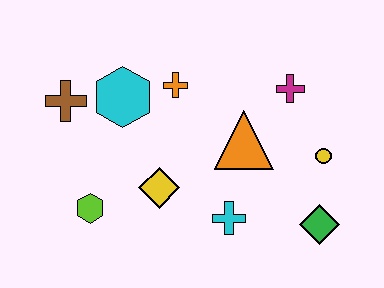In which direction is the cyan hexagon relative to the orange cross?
The cyan hexagon is to the left of the orange cross.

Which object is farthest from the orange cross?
The green diamond is farthest from the orange cross.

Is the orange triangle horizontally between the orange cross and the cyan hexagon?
No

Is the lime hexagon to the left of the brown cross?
No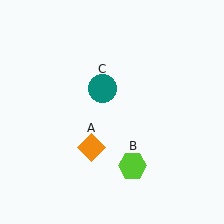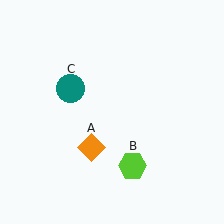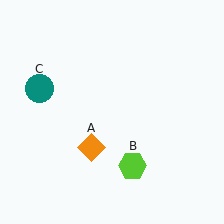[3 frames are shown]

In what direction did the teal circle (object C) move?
The teal circle (object C) moved left.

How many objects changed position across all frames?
1 object changed position: teal circle (object C).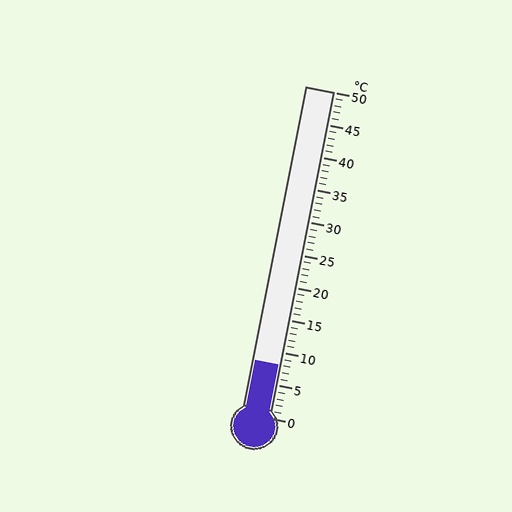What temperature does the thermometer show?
The thermometer shows approximately 8°C.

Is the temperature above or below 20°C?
The temperature is below 20°C.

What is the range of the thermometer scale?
The thermometer scale ranges from 0°C to 50°C.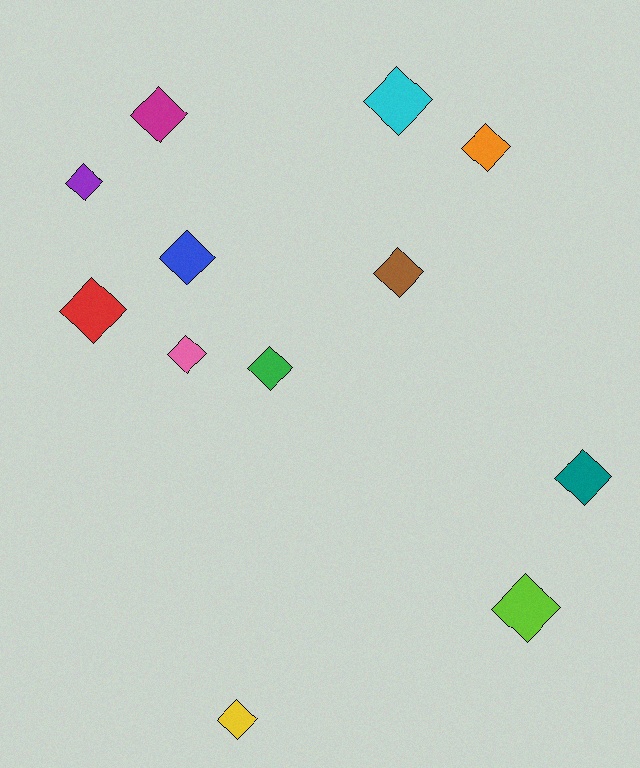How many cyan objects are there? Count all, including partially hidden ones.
There is 1 cyan object.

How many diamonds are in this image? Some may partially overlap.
There are 12 diamonds.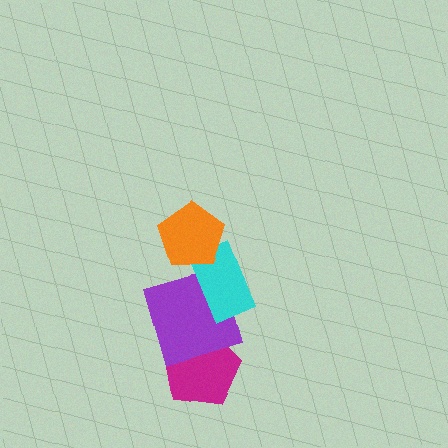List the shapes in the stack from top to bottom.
From top to bottom: the orange pentagon, the cyan rectangle, the purple square, the magenta pentagon.